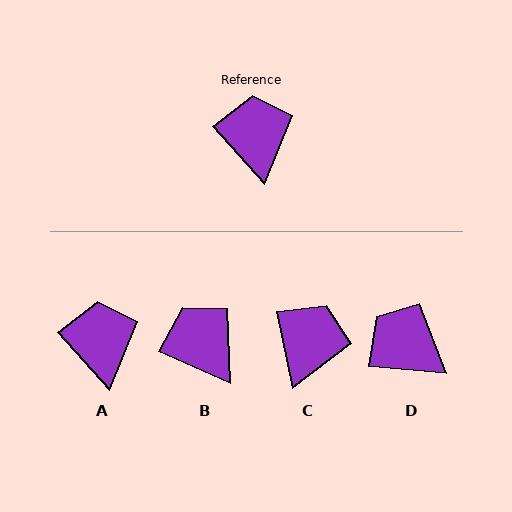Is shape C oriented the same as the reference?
No, it is off by about 31 degrees.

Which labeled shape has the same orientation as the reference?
A.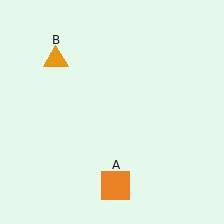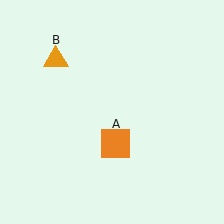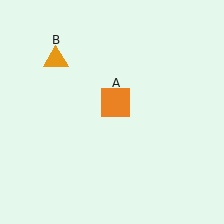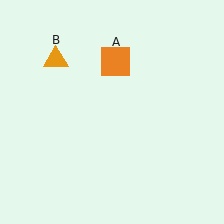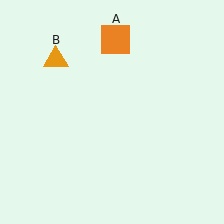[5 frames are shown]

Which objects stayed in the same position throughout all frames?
Orange triangle (object B) remained stationary.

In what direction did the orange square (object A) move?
The orange square (object A) moved up.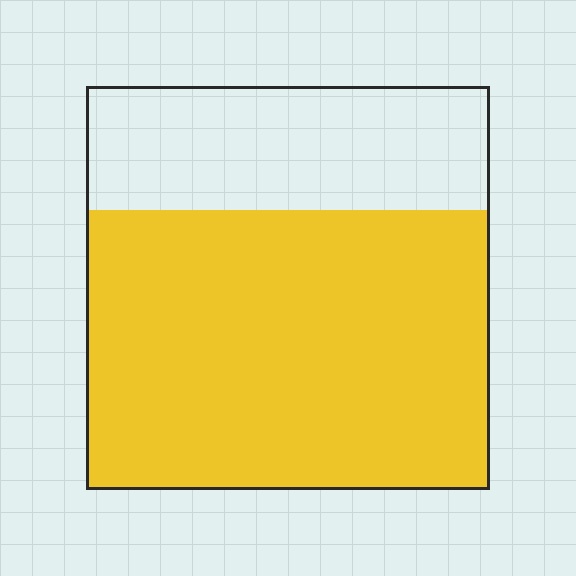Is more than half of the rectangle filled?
Yes.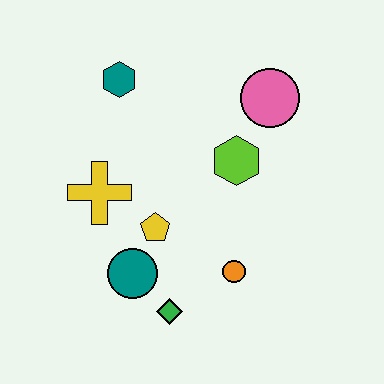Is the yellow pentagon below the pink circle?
Yes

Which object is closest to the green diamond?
The teal circle is closest to the green diamond.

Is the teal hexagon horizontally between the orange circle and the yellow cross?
Yes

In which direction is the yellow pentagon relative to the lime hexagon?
The yellow pentagon is to the left of the lime hexagon.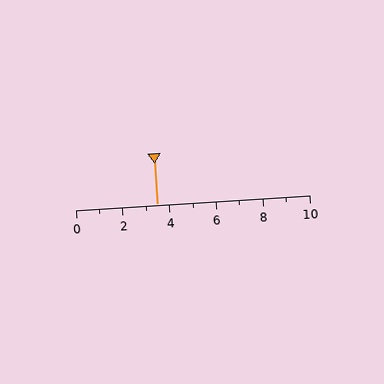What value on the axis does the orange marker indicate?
The marker indicates approximately 3.5.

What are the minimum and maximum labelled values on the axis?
The axis runs from 0 to 10.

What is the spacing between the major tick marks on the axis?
The major ticks are spaced 2 apart.